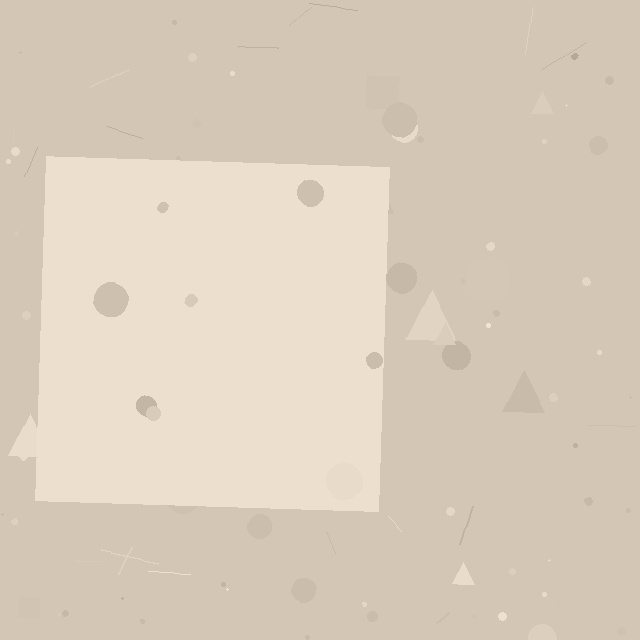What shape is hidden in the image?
A square is hidden in the image.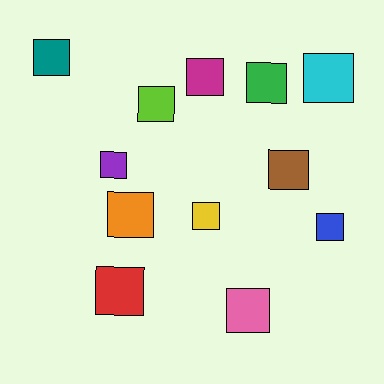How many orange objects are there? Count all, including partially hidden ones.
There is 1 orange object.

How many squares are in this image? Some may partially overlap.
There are 12 squares.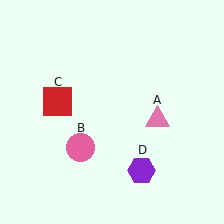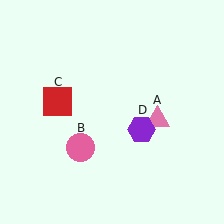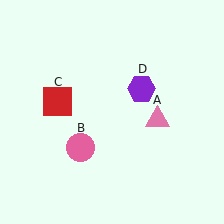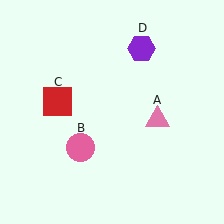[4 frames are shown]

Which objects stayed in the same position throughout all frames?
Pink triangle (object A) and pink circle (object B) and red square (object C) remained stationary.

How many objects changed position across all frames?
1 object changed position: purple hexagon (object D).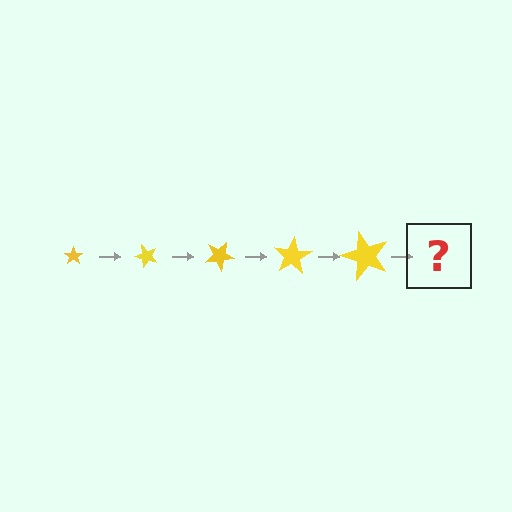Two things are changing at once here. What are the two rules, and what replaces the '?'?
The two rules are that the star grows larger each step and it rotates 50 degrees each step. The '?' should be a star, larger than the previous one and rotated 250 degrees from the start.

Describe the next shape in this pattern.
It should be a star, larger than the previous one and rotated 250 degrees from the start.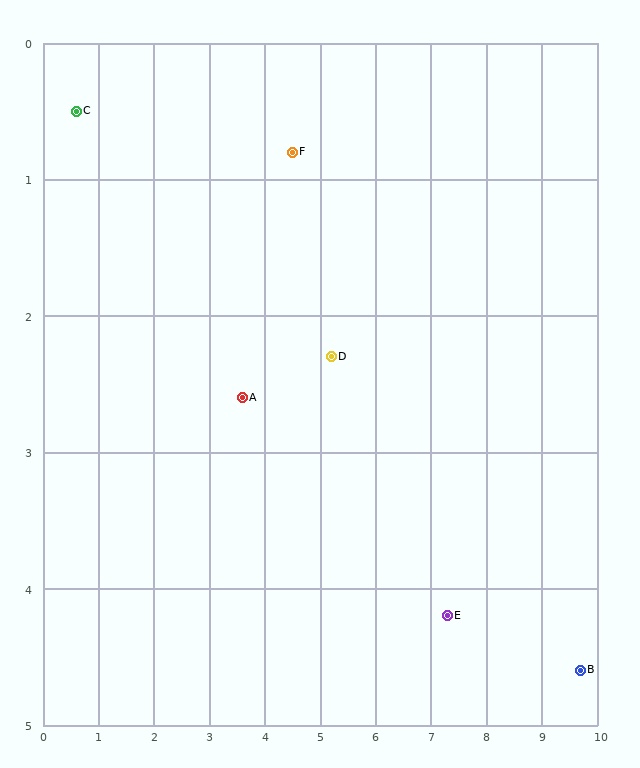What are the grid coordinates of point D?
Point D is at approximately (5.2, 2.3).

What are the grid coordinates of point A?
Point A is at approximately (3.6, 2.6).